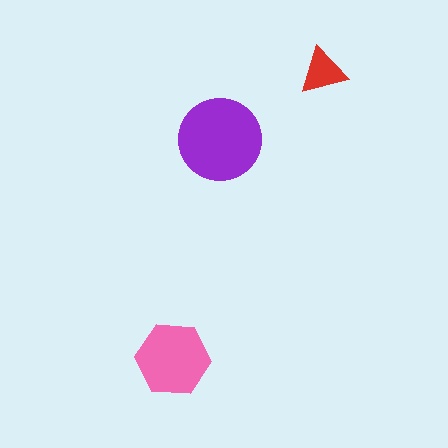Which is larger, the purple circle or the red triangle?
The purple circle.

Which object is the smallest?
The red triangle.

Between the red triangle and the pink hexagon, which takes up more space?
The pink hexagon.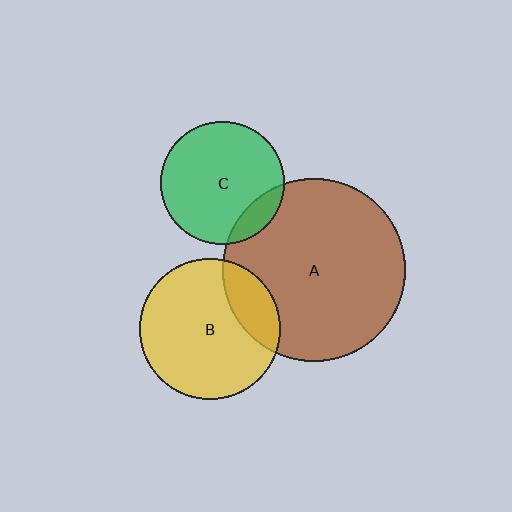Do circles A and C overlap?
Yes.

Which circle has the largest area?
Circle A (brown).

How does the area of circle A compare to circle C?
Approximately 2.2 times.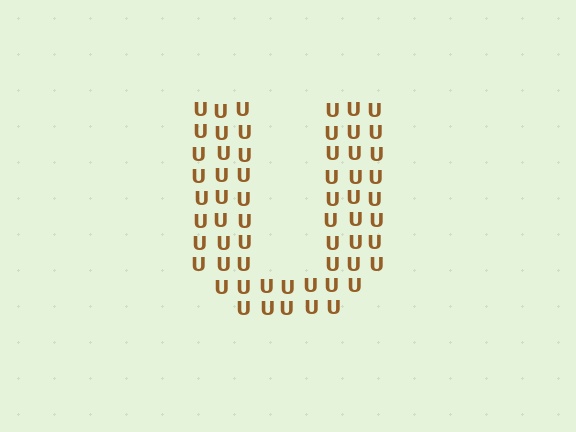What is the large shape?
The large shape is the letter U.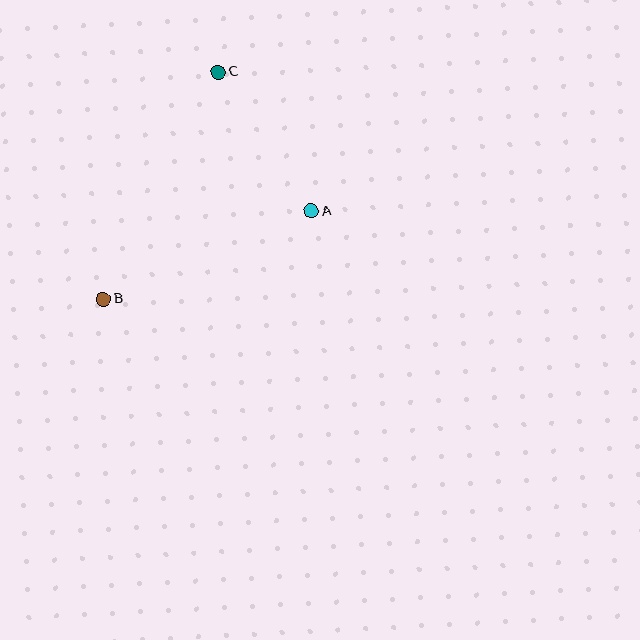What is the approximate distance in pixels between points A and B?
The distance between A and B is approximately 226 pixels.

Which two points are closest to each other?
Points A and C are closest to each other.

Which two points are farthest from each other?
Points B and C are farthest from each other.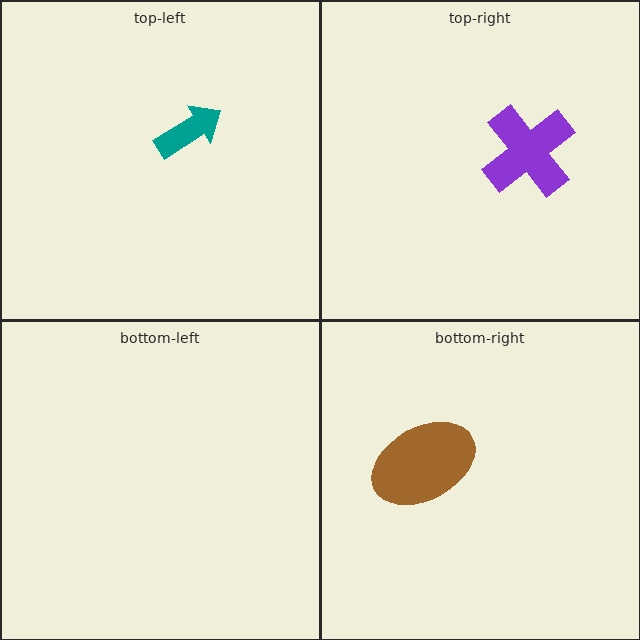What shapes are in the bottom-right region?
The brown ellipse.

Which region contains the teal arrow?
The top-left region.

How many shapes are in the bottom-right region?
1.